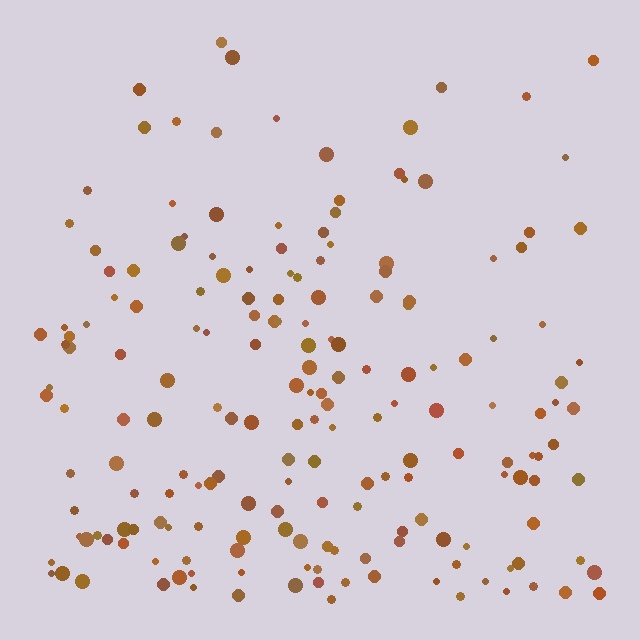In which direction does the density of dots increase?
From top to bottom, with the bottom side densest.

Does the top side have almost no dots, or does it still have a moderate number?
Still a moderate number, just noticeably fewer than the bottom.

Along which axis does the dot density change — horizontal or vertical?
Vertical.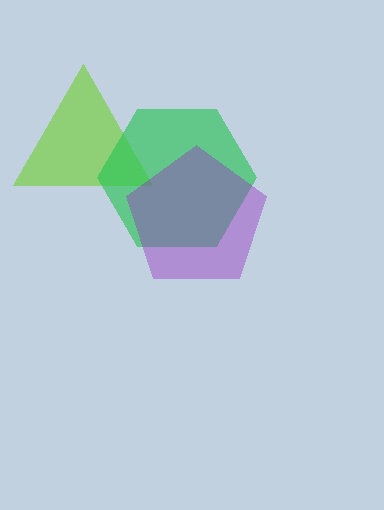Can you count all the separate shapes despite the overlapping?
Yes, there are 3 separate shapes.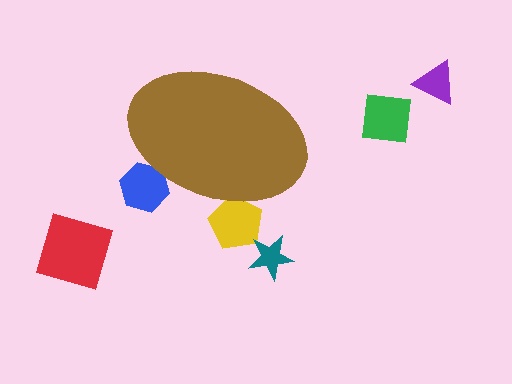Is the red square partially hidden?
No, the red square is fully visible.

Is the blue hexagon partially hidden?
Yes, the blue hexagon is partially hidden behind the brown ellipse.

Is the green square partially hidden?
No, the green square is fully visible.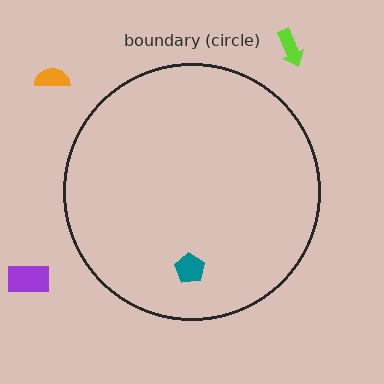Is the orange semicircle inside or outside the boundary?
Outside.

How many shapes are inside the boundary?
1 inside, 3 outside.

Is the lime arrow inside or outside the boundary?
Outside.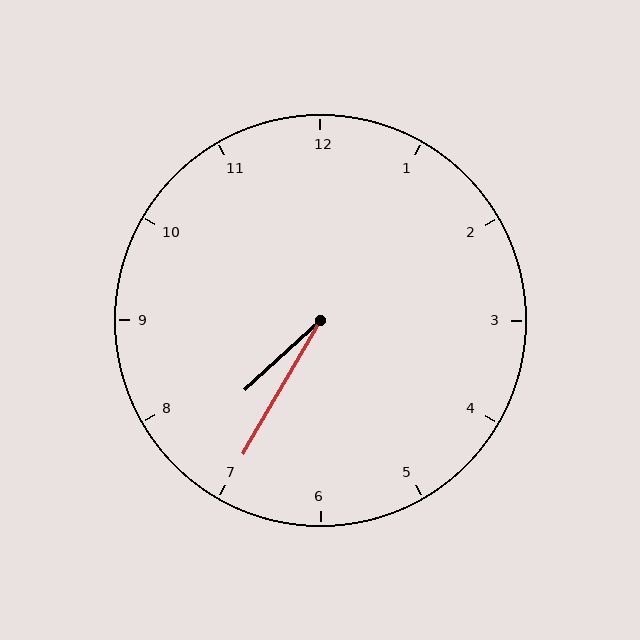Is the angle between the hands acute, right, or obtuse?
It is acute.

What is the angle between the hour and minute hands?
Approximately 18 degrees.